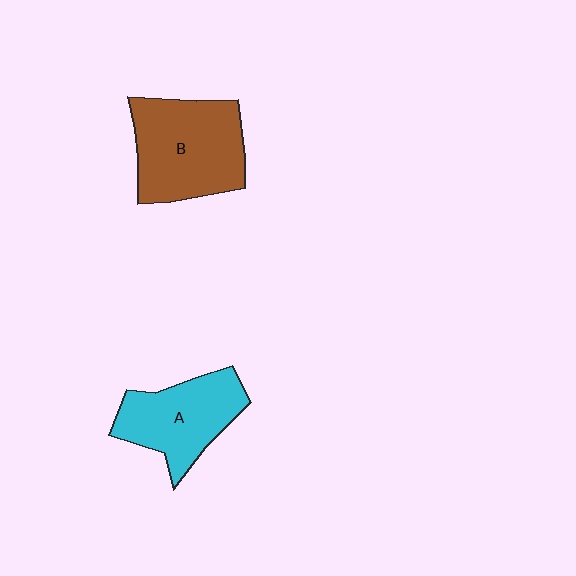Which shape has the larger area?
Shape B (brown).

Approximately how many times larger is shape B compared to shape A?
Approximately 1.3 times.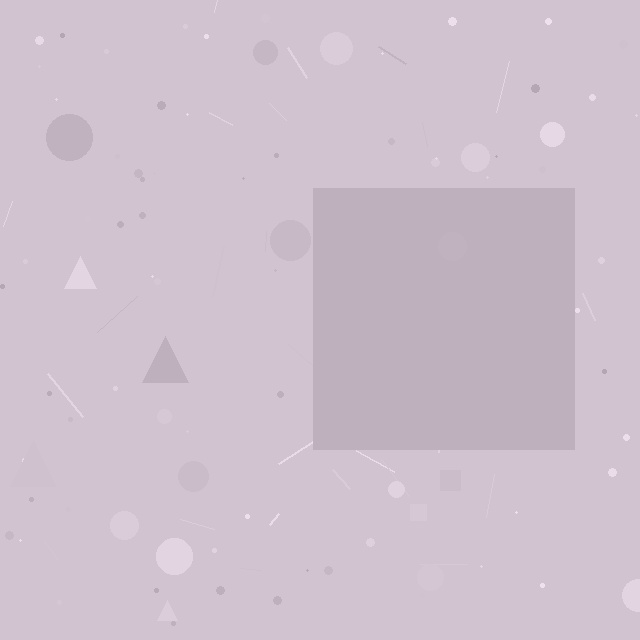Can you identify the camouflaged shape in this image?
The camouflaged shape is a square.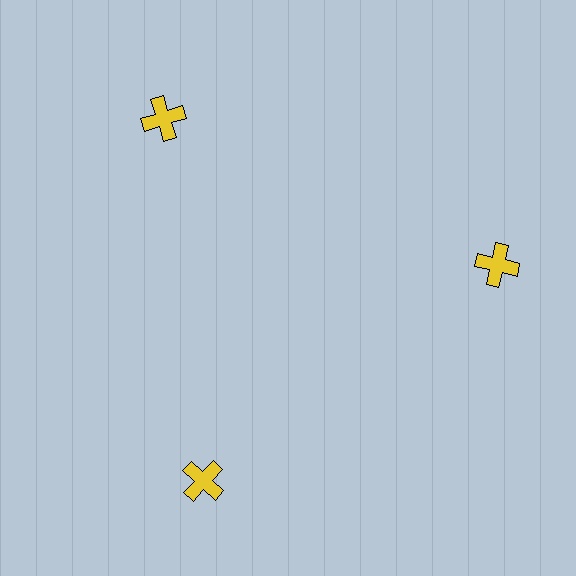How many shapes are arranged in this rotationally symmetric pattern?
There are 3 shapes, arranged in 3 groups of 1.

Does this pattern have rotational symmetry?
Yes, this pattern has 3-fold rotational symmetry. It looks the same after rotating 120 degrees around the center.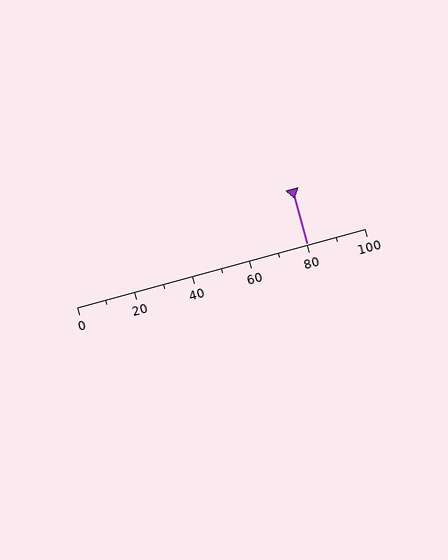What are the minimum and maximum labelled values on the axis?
The axis runs from 0 to 100.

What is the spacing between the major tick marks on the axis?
The major ticks are spaced 20 apart.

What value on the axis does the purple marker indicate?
The marker indicates approximately 80.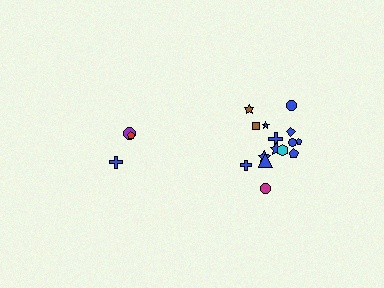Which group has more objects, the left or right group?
The right group.